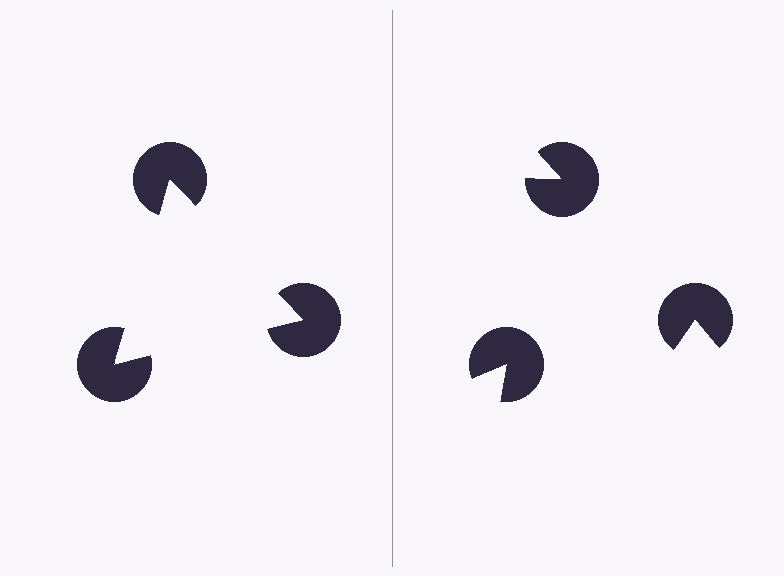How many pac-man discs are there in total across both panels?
6 — 3 on each side.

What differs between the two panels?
The pac-man discs are positioned identically on both sides; only the wedge orientations differ. On the left they align to a triangle; on the right they are misaligned.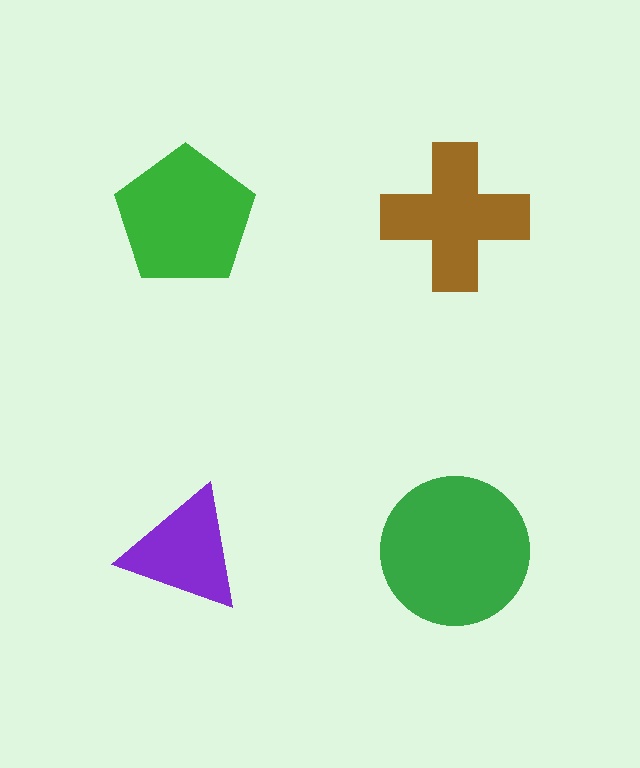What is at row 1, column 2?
A brown cross.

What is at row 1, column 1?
A green pentagon.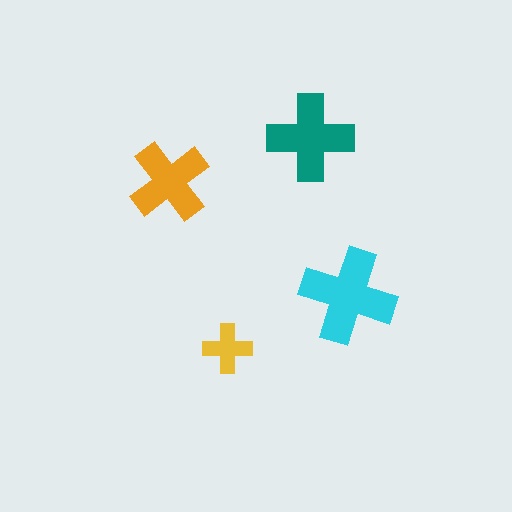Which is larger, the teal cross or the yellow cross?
The teal one.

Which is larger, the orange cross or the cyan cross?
The cyan one.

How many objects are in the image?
There are 4 objects in the image.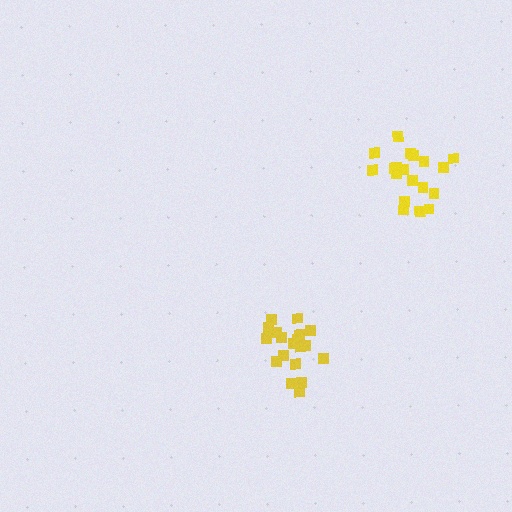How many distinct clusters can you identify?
There are 2 distinct clusters.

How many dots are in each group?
Group 1: 20 dots, Group 2: 19 dots (39 total).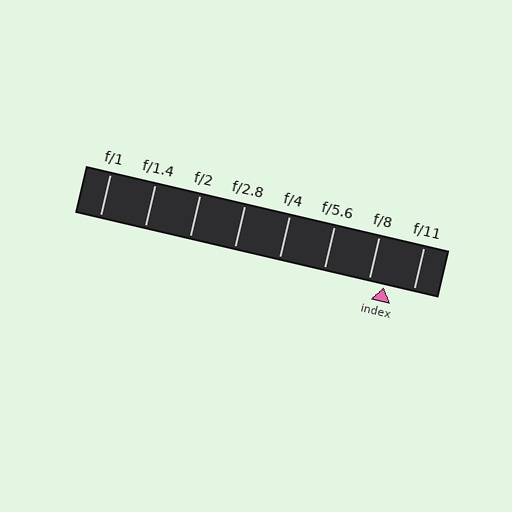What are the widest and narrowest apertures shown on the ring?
The widest aperture shown is f/1 and the narrowest is f/11.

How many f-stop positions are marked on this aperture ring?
There are 8 f-stop positions marked.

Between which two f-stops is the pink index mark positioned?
The index mark is between f/8 and f/11.